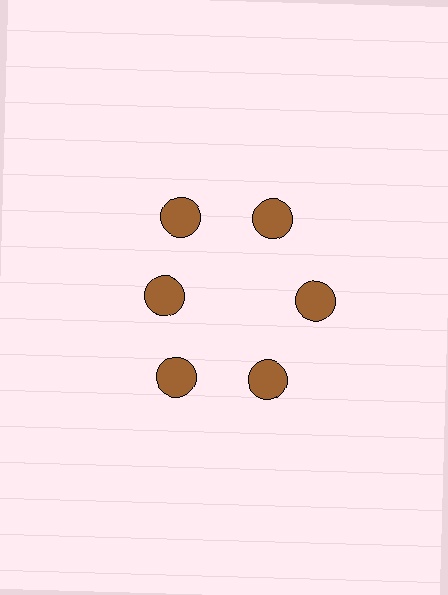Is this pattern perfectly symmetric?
No. The 6 brown circles are arranged in a ring, but one element near the 9 o'clock position is pulled inward toward the center, breaking the 6-fold rotational symmetry.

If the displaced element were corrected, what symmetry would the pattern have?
It would have 6-fold rotational symmetry — the pattern would map onto itself every 60 degrees.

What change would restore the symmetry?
The symmetry would be restored by moving it outward, back onto the ring so that all 6 circles sit at equal angles and equal distance from the center.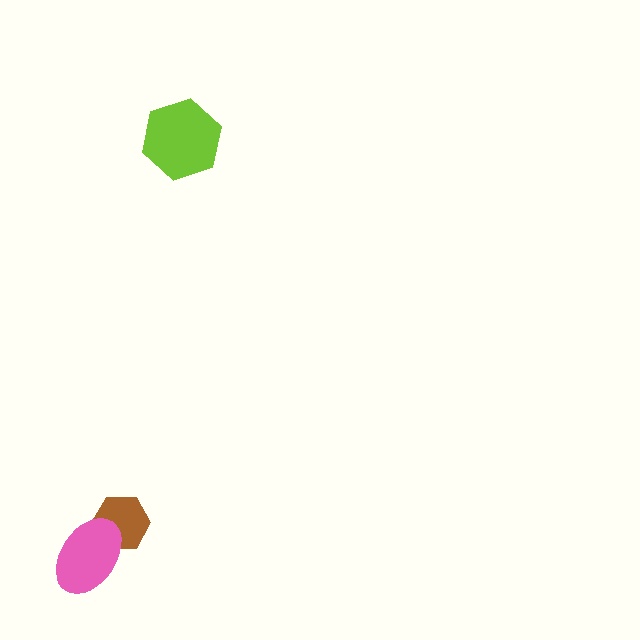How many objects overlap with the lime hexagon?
0 objects overlap with the lime hexagon.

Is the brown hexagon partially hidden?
Yes, it is partially covered by another shape.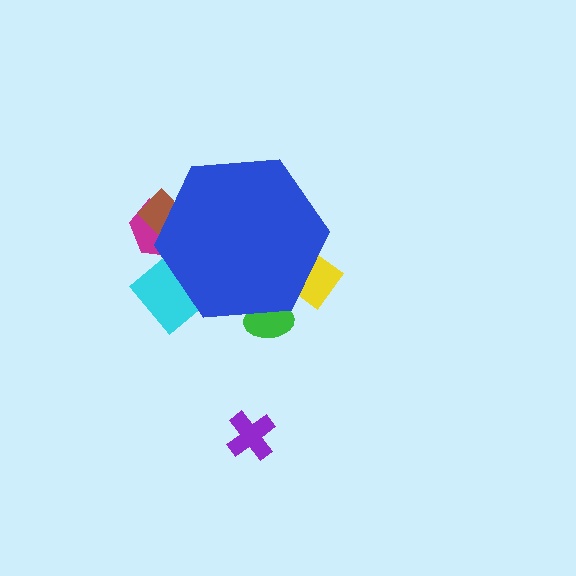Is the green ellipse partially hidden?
Yes, the green ellipse is partially hidden behind the blue hexagon.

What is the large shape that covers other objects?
A blue hexagon.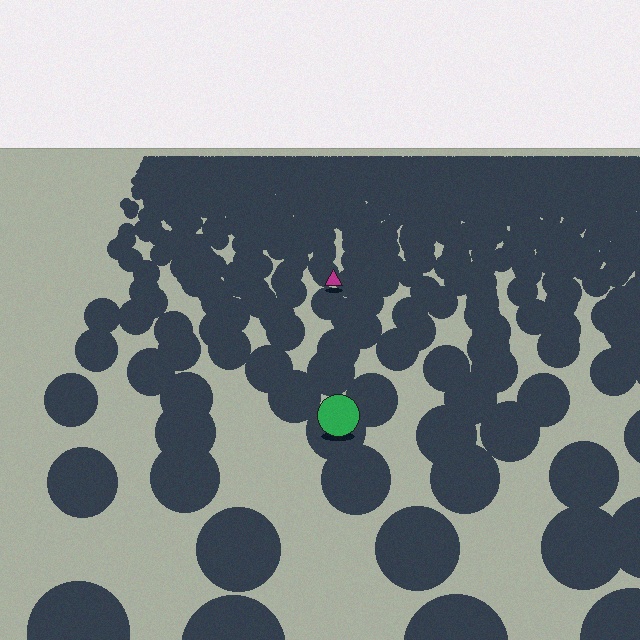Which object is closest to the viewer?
The green circle is closest. The texture marks near it are larger and more spread out.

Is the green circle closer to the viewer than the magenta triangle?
Yes. The green circle is closer — you can tell from the texture gradient: the ground texture is coarser near it.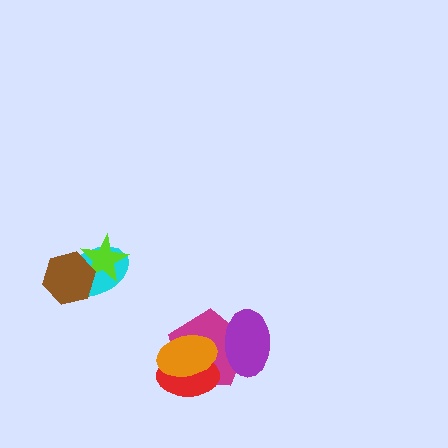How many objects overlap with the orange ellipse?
2 objects overlap with the orange ellipse.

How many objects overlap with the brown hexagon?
2 objects overlap with the brown hexagon.